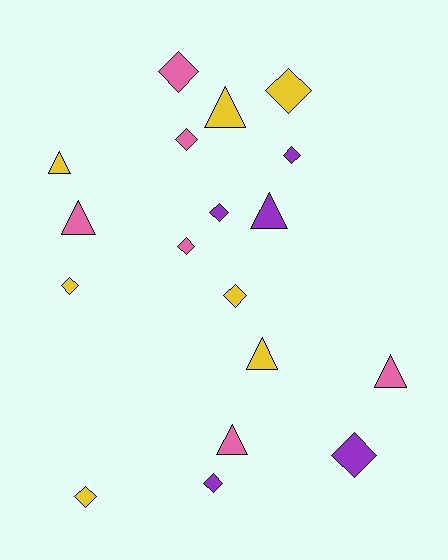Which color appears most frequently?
Yellow, with 7 objects.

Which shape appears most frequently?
Diamond, with 11 objects.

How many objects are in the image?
There are 18 objects.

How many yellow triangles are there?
There are 3 yellow triangles.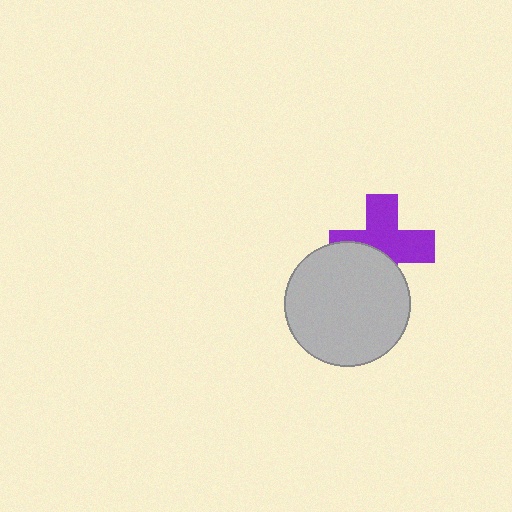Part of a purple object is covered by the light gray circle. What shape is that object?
It is a cross.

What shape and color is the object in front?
The object in front is a light gray circle.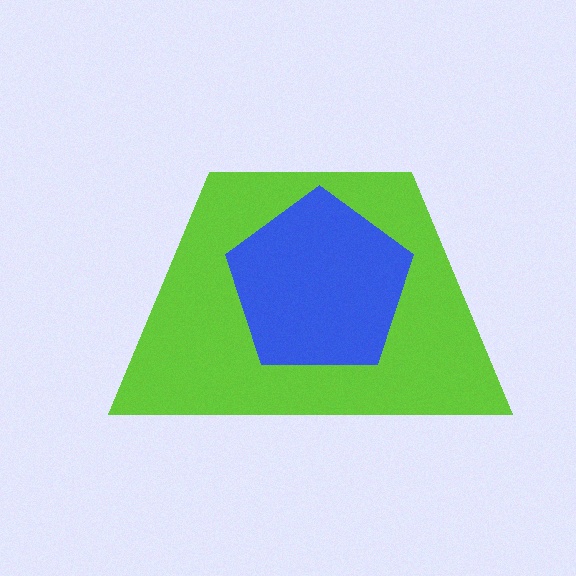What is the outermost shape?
The lime trapezoid.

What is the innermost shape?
The blue pentagon.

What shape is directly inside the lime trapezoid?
The blue pentagon.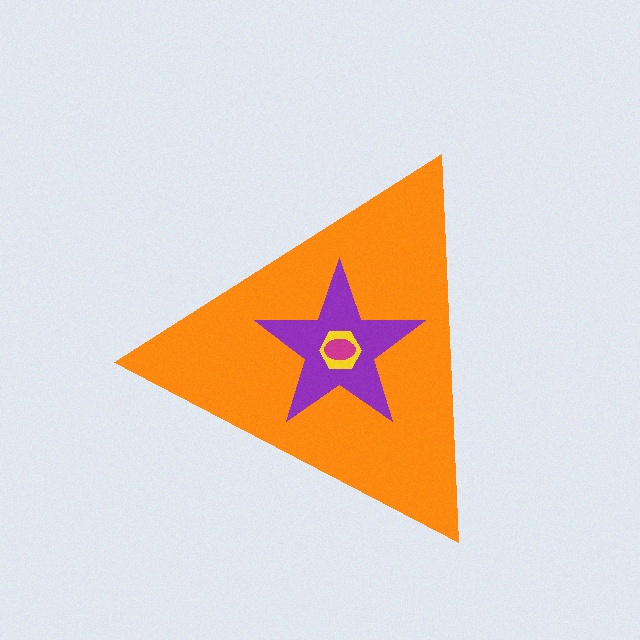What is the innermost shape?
The magenta ellipse.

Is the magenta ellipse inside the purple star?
Yes.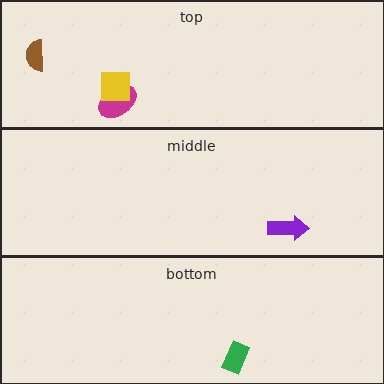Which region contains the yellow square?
The top region.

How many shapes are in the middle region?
1.